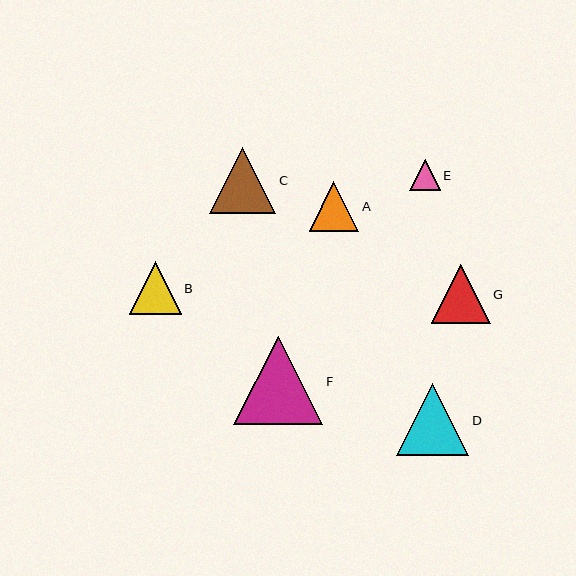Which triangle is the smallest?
Triangle E is the smallest with a size of approximately 31 pixels.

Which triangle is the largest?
Triangle F is the largest with a size of approximately 89 pixels.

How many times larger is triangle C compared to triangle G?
Triangle C is approximately 1.1 times the size of triangle G.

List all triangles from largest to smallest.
From largest to smallest: F, D, C, G, B, A, E.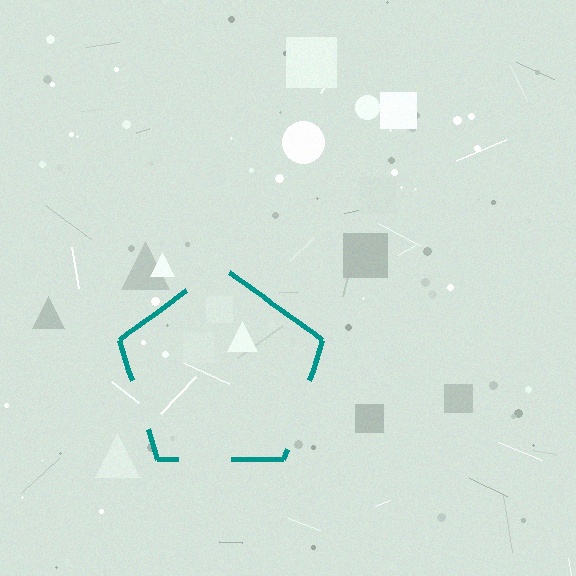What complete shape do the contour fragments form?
The contour fragments form a pentagon.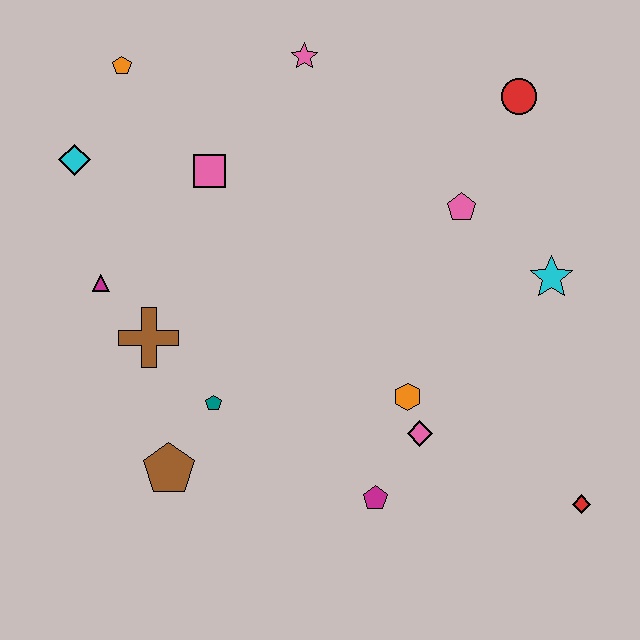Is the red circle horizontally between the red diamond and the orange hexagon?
Yes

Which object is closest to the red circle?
The pink pentagon is closest to the red circle.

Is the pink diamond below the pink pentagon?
Yes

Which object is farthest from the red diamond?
The orange pentagon is farthest from the red diamond.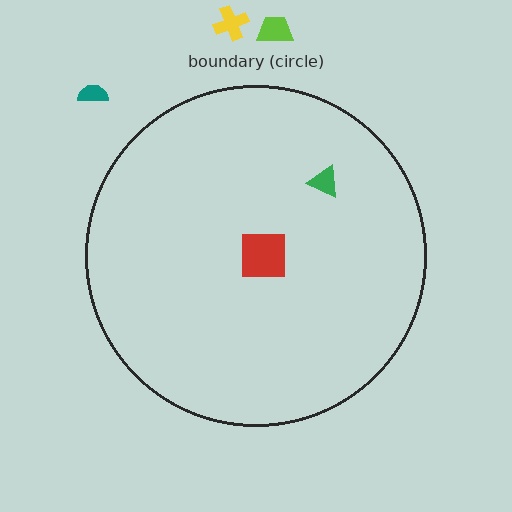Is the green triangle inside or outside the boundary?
Inside.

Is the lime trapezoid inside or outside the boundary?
Outside.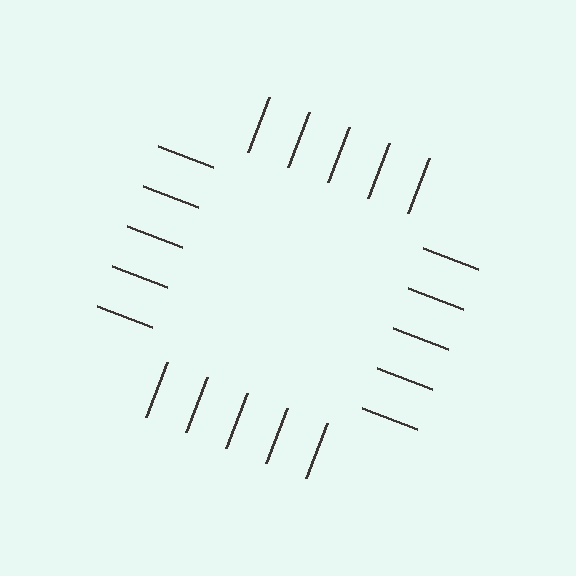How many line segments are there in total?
20 — 5 along each of the 4 edges.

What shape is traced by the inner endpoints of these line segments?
An illusory square — the line segments terminate on its edges but no continuous stroke is drawn.